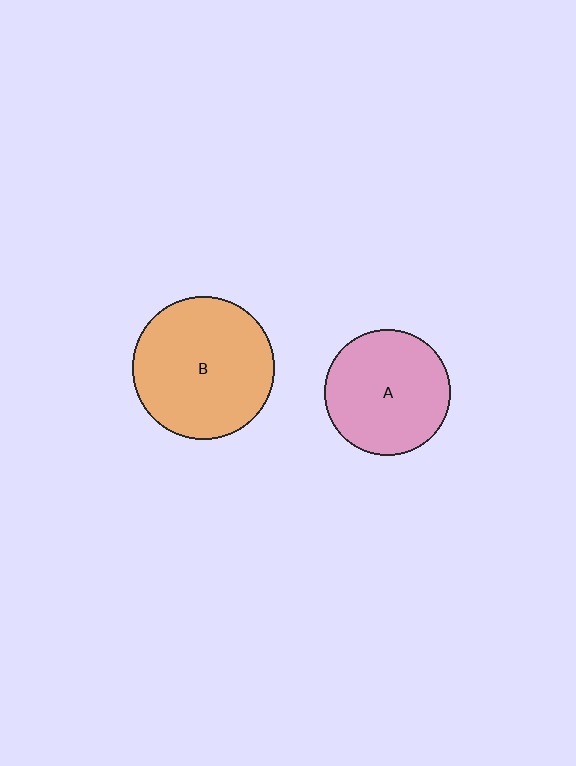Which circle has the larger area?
Circle B (orange).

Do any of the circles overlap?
No, none of the circles overlap.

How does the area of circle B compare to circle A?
Approximately 1.3 times.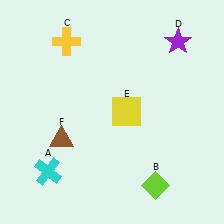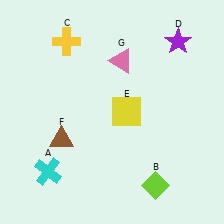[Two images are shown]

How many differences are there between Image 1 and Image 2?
There is 1 difference between the two images.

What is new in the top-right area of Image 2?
A pink triangle (G) was added in the top-right area of Image 2.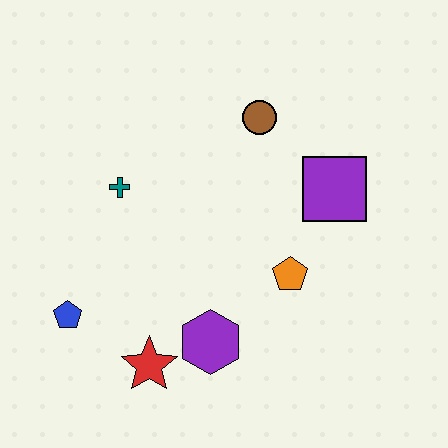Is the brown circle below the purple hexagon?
No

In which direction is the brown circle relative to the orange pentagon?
The brown circle is above the orange pentagon.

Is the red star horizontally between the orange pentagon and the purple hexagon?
No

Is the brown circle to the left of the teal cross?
No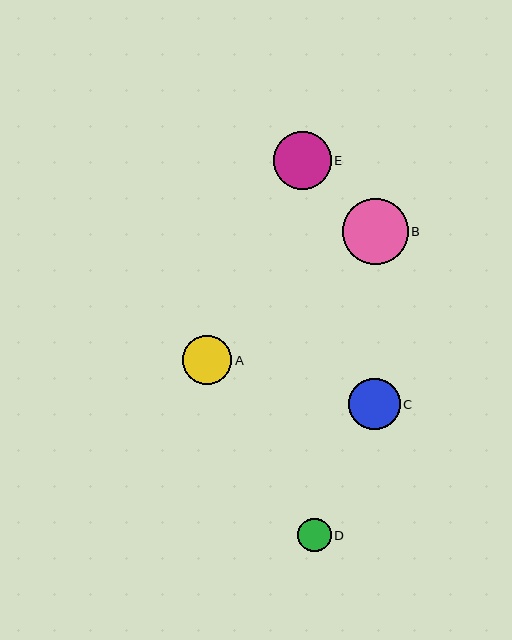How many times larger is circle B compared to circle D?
Circle B is approximately 2.0 times the size of circle D.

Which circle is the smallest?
Circle D is the smallest with a size of approximately 33 pixels.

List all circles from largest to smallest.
From largest to smallest: B, E, C, A, D.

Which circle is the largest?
Circle B is the largest with a size of approximately 66 pixels.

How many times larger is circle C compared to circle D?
Circle C is approximately 1.5 times the size of circle D.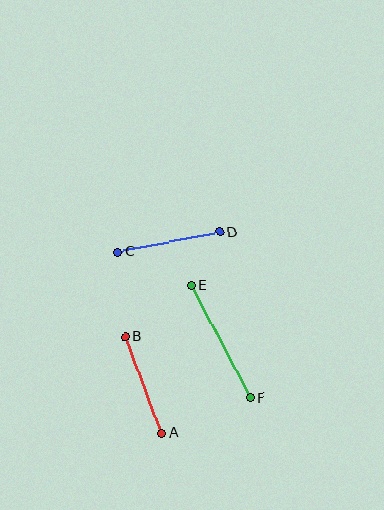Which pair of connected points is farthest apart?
Points E and F are farthest apart.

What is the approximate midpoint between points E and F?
The midpoint is at approximately (220, 341) pixels.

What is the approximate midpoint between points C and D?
The midpoint is at approximately (169, 242) pixels.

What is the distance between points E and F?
The distance is approximately 127 pixels.